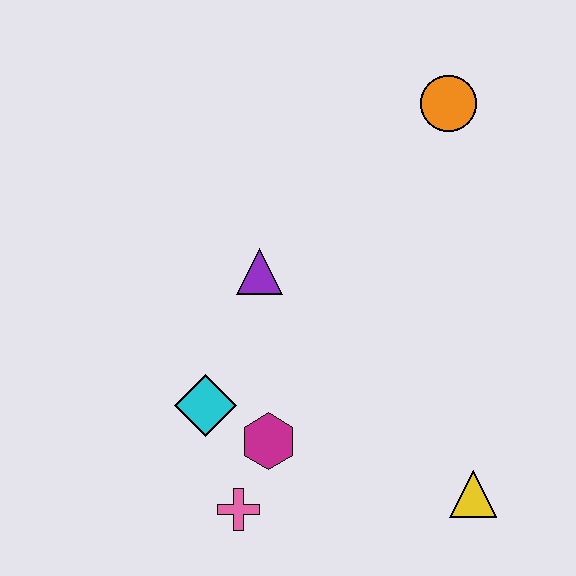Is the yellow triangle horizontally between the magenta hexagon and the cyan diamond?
No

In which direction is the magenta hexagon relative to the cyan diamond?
The magenta hexagon is to the right of the cyan diamond.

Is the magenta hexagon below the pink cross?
No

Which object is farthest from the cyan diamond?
The orange circle is farthest from the cyan diamond.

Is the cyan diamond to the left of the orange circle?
Yes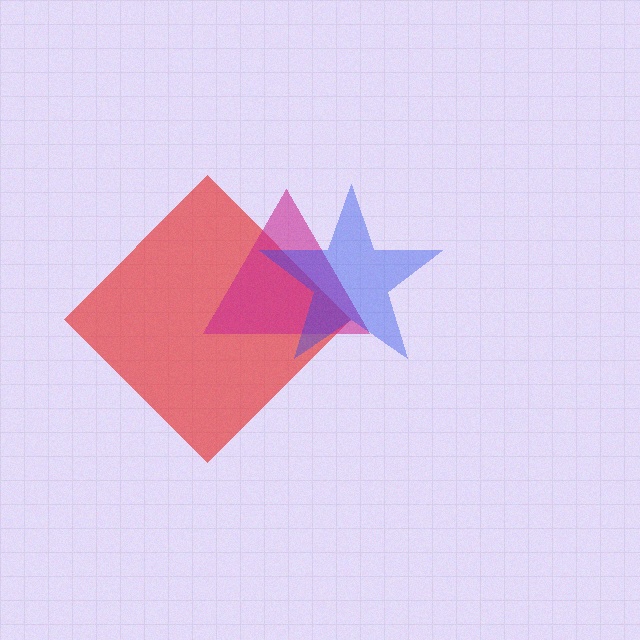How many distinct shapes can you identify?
There are 3 distinct shapes: a red diamond, a magenta triangle, a blue star.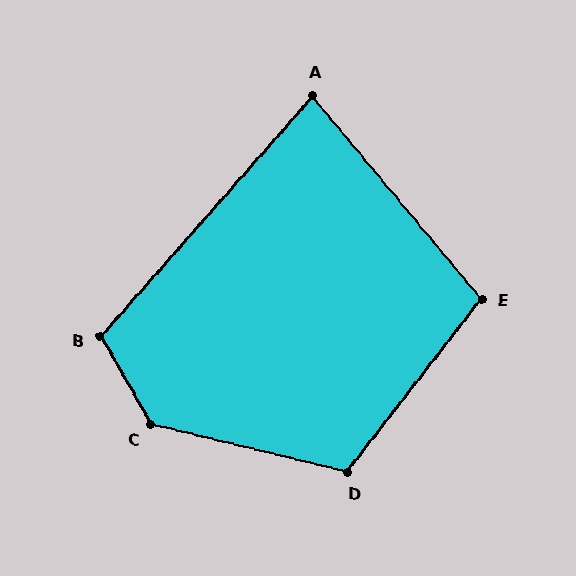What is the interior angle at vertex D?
Approximately 114 degrees (obtuse).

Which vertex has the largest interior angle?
C, at approximately 133 degrees.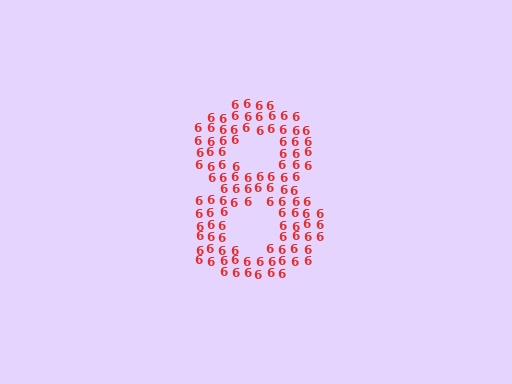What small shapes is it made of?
It is made of small digit 6's.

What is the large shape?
The large shape is the digit 8.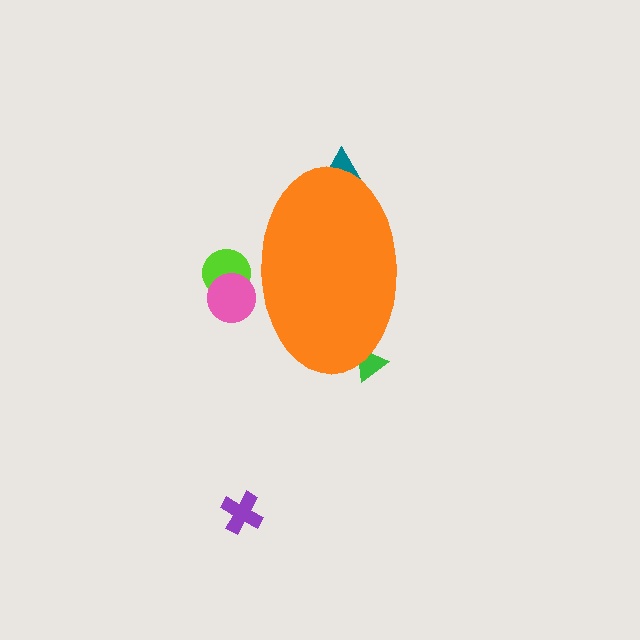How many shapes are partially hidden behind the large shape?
4 shapes are partially hidden.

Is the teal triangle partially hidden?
Yes, the teal triangle is partially hidden behind the orange ellipse.